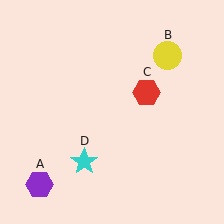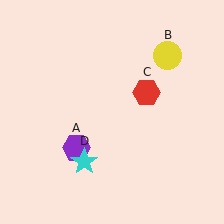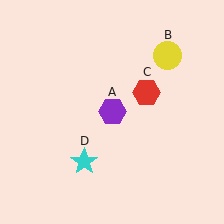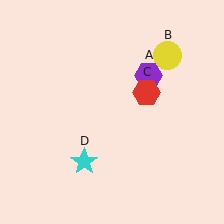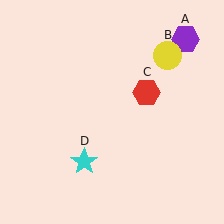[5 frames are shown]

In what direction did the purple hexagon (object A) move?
The purple hexagon (object A) moved up and to the right.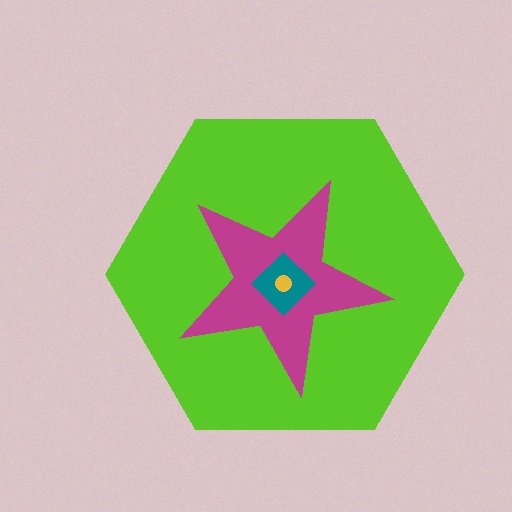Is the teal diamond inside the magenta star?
Yes.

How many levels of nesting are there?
4.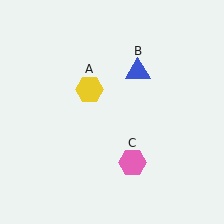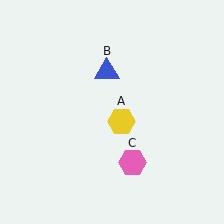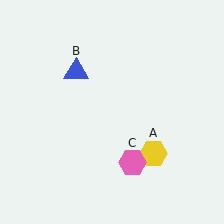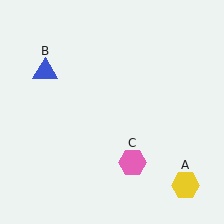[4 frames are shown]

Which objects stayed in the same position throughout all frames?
Pink hexagon (object C) remained stationary.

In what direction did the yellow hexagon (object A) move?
The yellow hexagon (object A) moved down and to the right.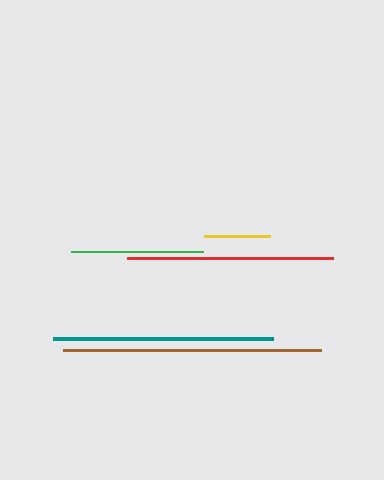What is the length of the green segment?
The green segment is approximately 132 pixels long.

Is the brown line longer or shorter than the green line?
The brown line is longer than the green line.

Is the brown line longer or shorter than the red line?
The brown line is longer than the red line.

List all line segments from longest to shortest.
From longest to shortest: brown, teal, red, green, yellow.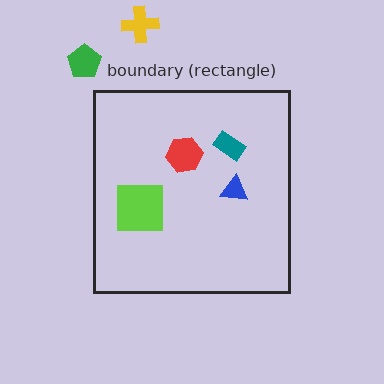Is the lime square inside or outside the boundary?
Inside.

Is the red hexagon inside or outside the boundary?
Inside.